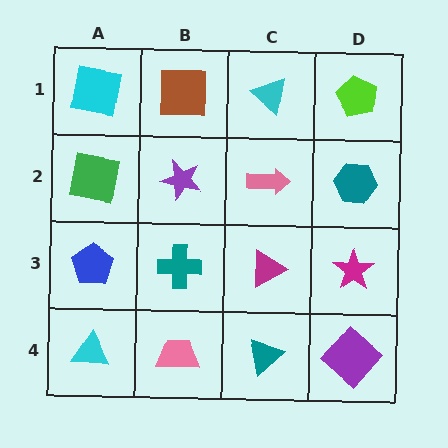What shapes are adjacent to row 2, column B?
A brown square (row 1, column B), a teal cross (row 3, column B), a green square (row 2, column A), a pink arrow (row 2, column C).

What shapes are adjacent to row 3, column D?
A teal hexagon (row 2, column D), a purple diamond (row 4, column D), a magenta triangle (row 3, column C).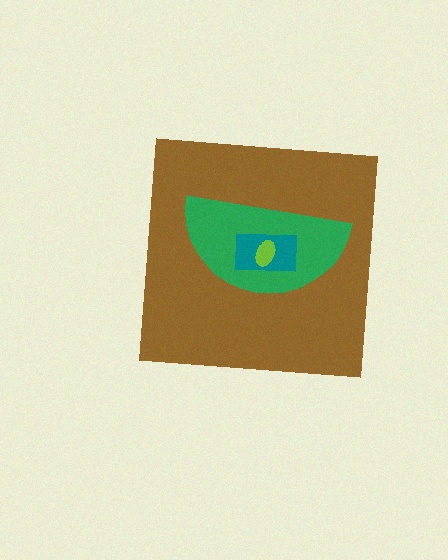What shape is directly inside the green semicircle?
The teal rectangle.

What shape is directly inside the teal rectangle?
The lime ellipse.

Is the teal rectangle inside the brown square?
Yes.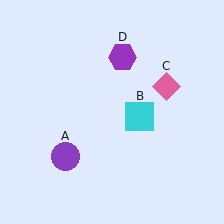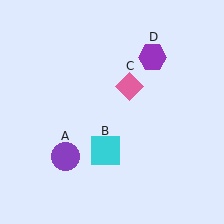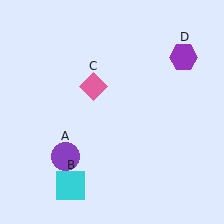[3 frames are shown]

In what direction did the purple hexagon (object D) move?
The purple hexagon (object D) moved right.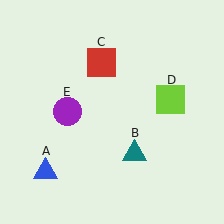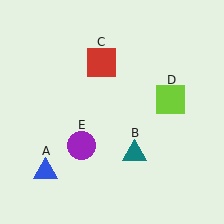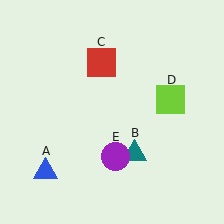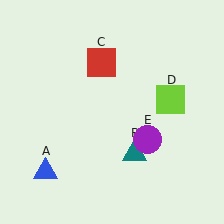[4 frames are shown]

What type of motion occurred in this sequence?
The purple circle (object E) rotated counterclockwise around the center of the scene.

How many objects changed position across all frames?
1 object changed position: purple circle (object E).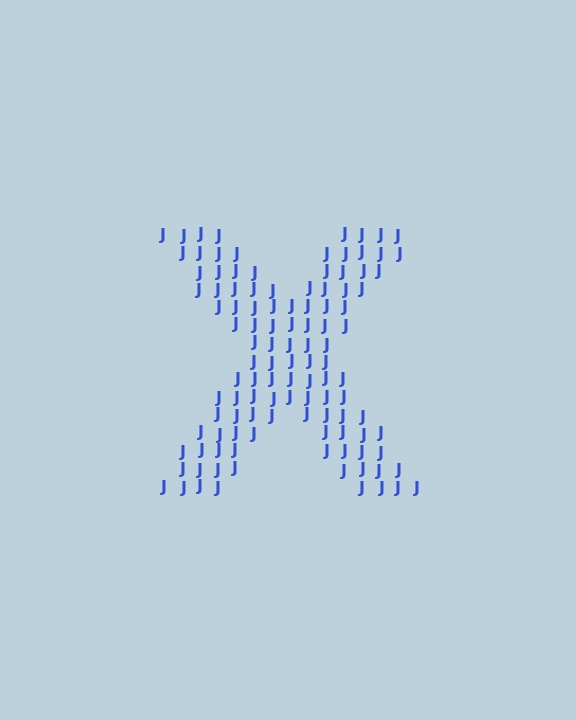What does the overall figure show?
The overall figure shows the letter X.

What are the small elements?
The small elements are letter J's.